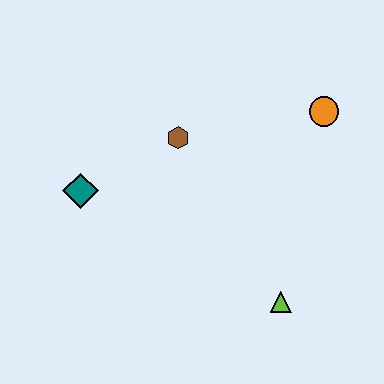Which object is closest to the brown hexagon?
The teal diamond is closest to the brown hexagon.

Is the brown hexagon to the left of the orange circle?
Yes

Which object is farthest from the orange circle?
The teal diamond is farthest from the orange circle.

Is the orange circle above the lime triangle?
Yes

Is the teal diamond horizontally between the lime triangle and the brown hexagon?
No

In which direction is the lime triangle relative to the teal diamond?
The lime triangle is to the right of the teal diamond.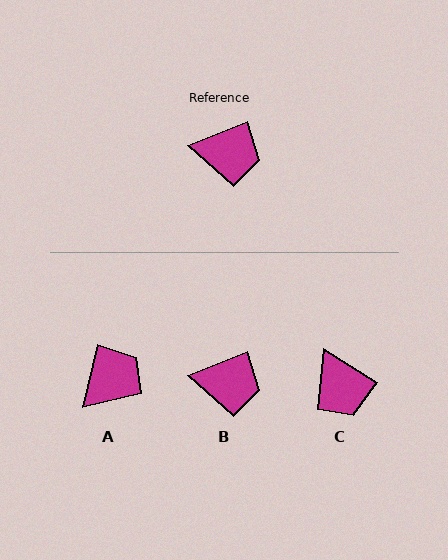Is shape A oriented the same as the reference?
No, it is off by about 55 degrees.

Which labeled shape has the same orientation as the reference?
B.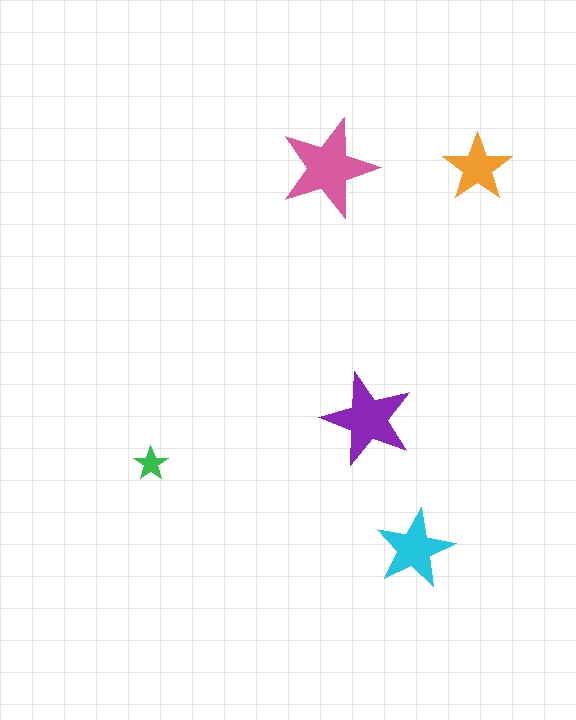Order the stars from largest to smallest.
the pink one, the purple one, the cyan one, the orange one, the green one.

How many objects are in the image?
There are 5 objects in the image.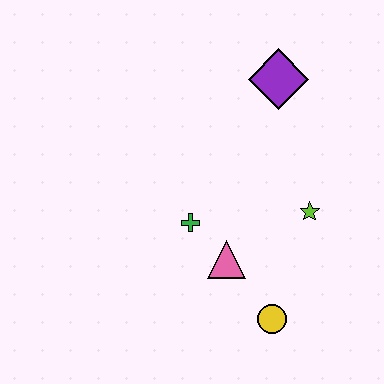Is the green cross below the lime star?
Yes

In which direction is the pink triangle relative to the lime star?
The pink triangle is to the left of the lime star.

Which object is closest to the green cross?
The pink triangle is closest to the green cross.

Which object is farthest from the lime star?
The purple diamond is farthest from the lime star.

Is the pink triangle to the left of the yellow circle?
Yes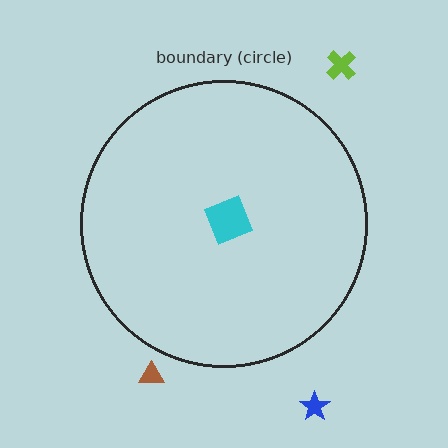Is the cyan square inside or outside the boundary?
Inside.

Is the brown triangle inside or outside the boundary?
Outside.